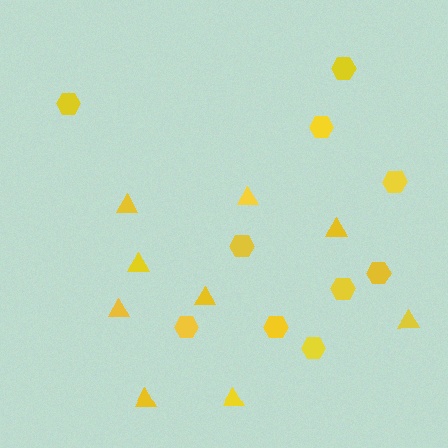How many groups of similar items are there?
There are 2 groups: one group of hexagons (10) and one group of triangles (9).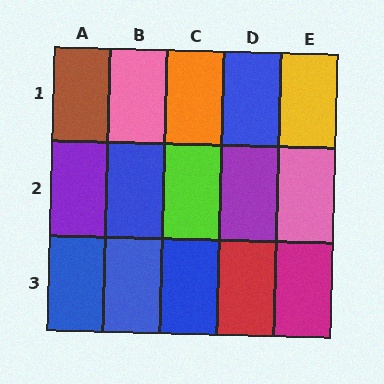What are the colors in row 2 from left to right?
Purple, blue, lime, purple, pink.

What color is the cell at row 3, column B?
Blue.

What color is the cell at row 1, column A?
Brown.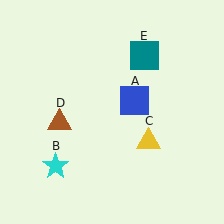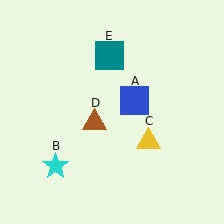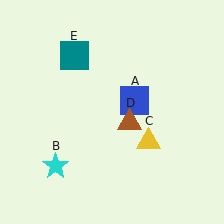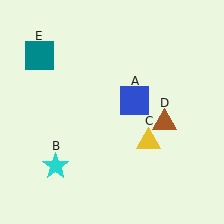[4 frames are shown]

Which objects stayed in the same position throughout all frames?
Blue square (object A) and cyan star (object B) and yellow triangle (object C) remained stationary.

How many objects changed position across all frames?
2 objects changed position: brown triangle (object D), teal square (object E).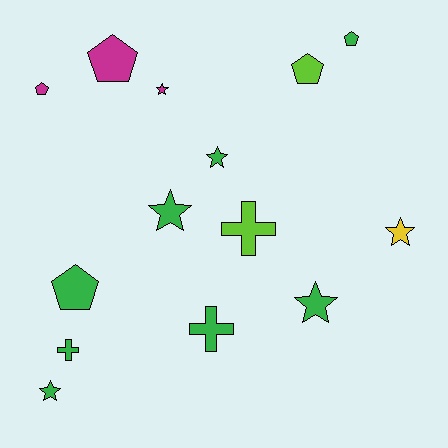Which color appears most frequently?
Green, with 8 objects.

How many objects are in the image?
There are 14 objects.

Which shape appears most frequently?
Star, with 6 objects.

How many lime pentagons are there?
There is 1 lime pentagon.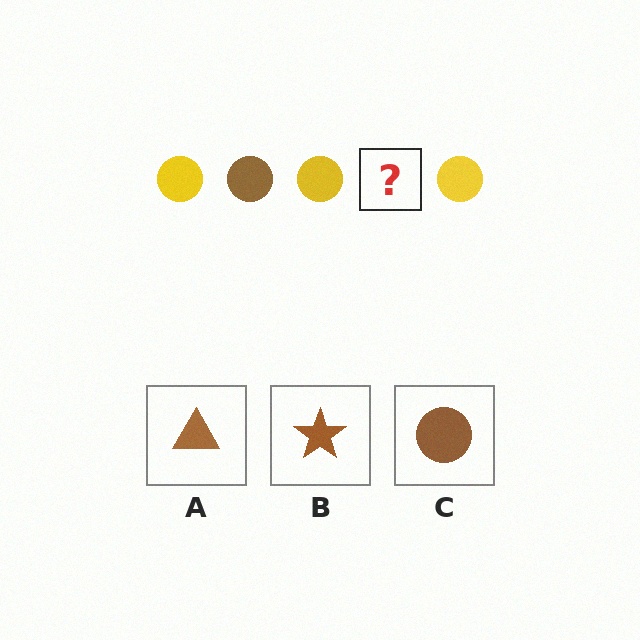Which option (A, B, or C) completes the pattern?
C.